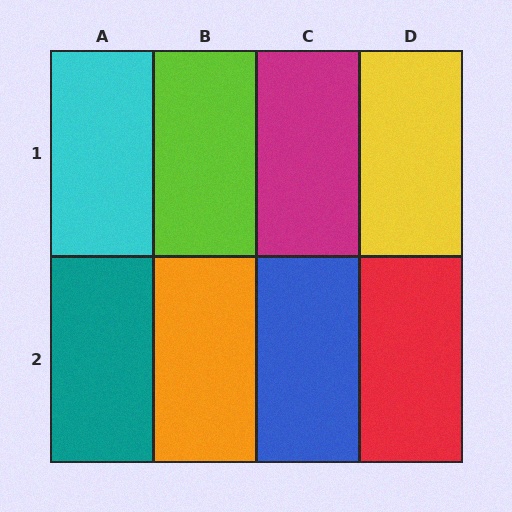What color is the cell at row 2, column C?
Blue.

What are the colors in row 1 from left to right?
Cyan, lime, magenta, yellow.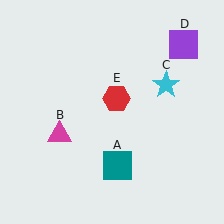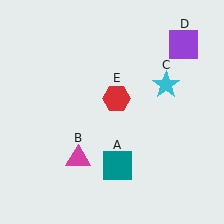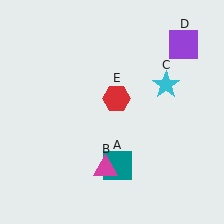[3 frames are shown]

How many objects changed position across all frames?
1 object changed position: magenta triangle (object B).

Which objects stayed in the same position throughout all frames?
Teal square (object A) and cyan star (object C) and purple square (object D) and red hexagon (object E) remained stationary.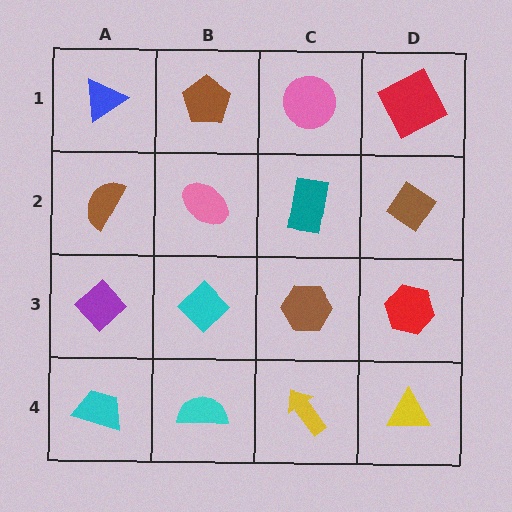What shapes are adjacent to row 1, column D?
A brown diamond (row 2, column D), a pink circle (row 1, column C).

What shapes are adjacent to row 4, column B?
A cyan diamond (row 3, column B), a cyan trapezoid (row 4, column A), a yellow arrow (row 4, column C).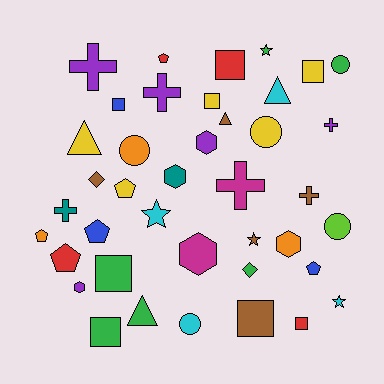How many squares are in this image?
There are 8 squares.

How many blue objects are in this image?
There are 3 blue objects.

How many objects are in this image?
There are 40 objects.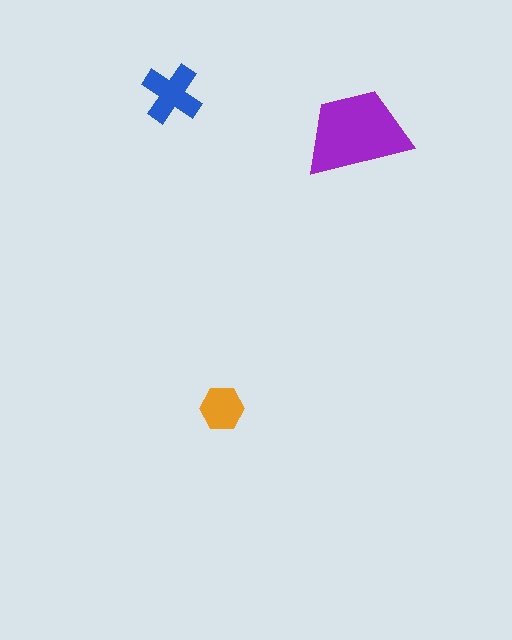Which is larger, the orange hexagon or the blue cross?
The blue cross.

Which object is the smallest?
The orange hexagon.